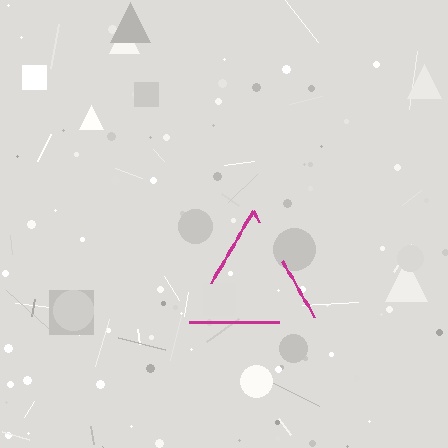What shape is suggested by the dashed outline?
The dashed outline suggests a triangle.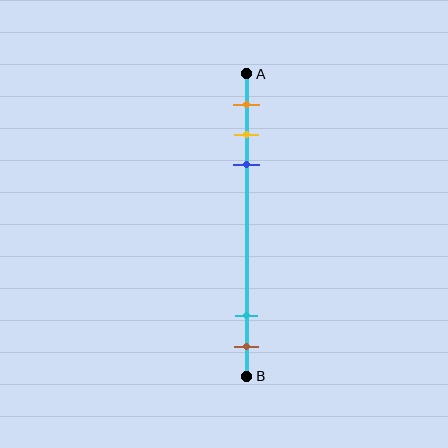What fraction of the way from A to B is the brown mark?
The brown mark is approximately 90% (0.9) of the way from A to B.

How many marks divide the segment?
There are 5 marks dividing the segment.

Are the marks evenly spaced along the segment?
No, the marks are not evenly spaced.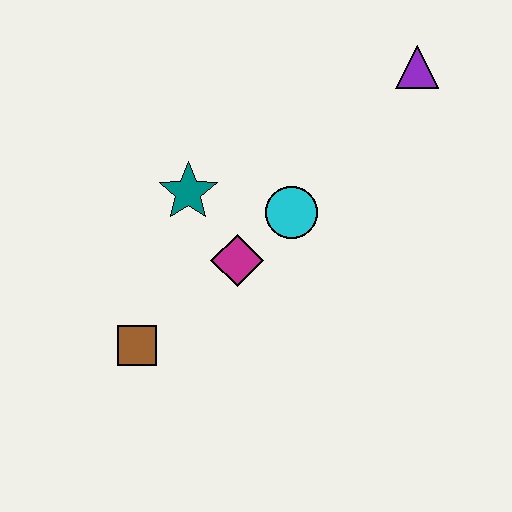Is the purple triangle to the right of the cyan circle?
Yes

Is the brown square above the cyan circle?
No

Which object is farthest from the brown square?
The purple triangle is farthest from the brown square.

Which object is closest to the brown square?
The magenta diamond is closest to the brown square.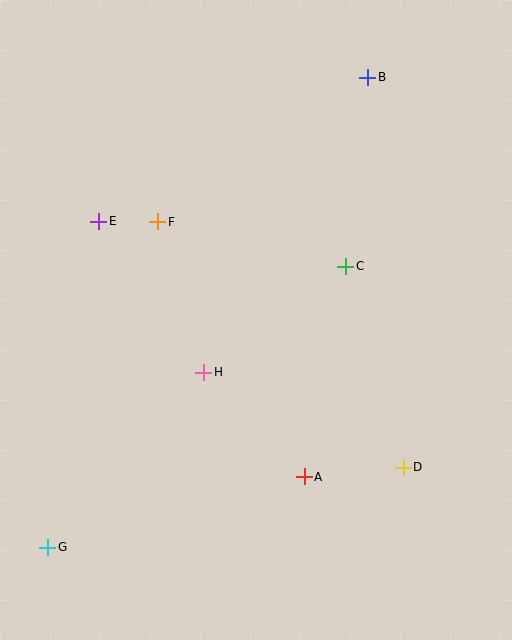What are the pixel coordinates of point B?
Point B is at (368, 77).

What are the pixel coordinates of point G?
Point G is at (48, 547).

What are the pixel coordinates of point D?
Point D is at (403, 467).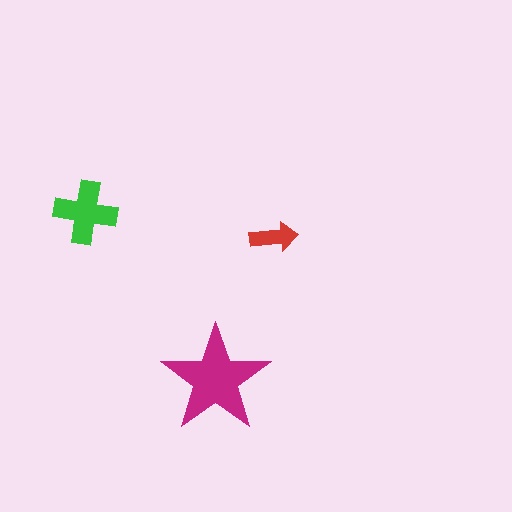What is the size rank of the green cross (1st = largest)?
2nd.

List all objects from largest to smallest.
The magenta star, the green cross, the red arrow.